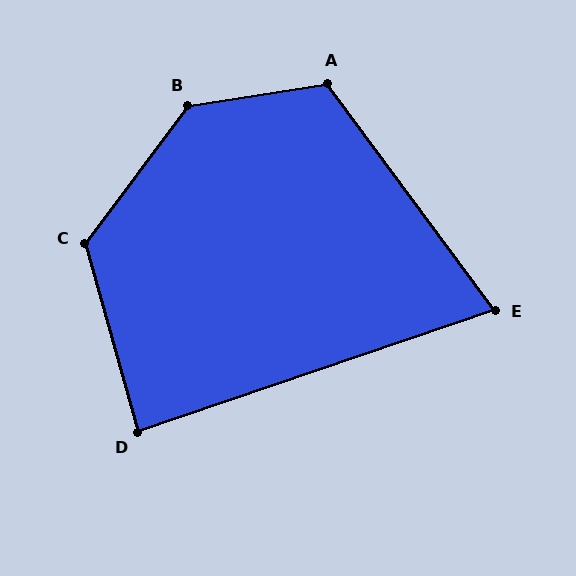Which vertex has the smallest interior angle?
E, at approximately 72 degrees.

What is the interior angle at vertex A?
Approximately 118 degrees (obtuse).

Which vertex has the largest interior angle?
B, at approximately 136 degrees.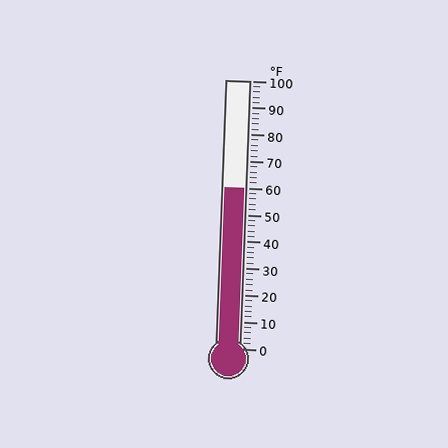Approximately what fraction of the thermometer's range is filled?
The thermometer is filled to approximately 60% of its range.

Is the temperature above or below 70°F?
The temperature is below 70°F.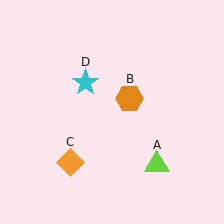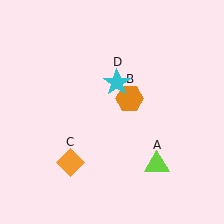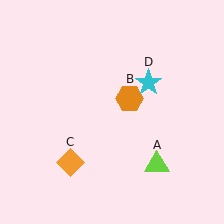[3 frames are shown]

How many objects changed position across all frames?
1 object changed position: cyan star (object D).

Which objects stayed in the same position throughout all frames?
Lime triangle (object A) and orange hexagon (object B) and orange diamond (object C) remained stationary.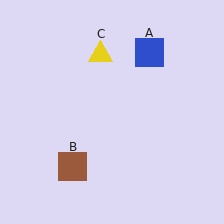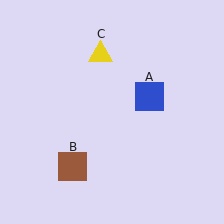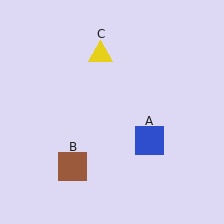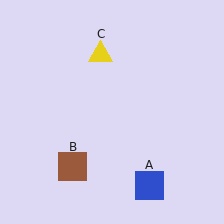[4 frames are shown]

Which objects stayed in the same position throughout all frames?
Brown square (object B) and yellow triangle (object C) remained stationary.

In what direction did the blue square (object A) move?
The blue square (object A) moved down.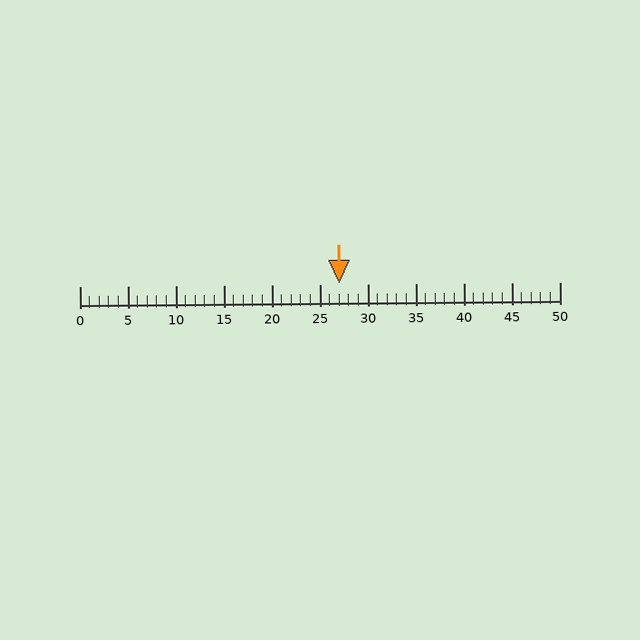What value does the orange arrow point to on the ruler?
The orange arrow points to approximately 27.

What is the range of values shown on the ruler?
The ruler shows values from 0 to 50.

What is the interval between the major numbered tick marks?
The major tick marks are spaced 5 units apart.